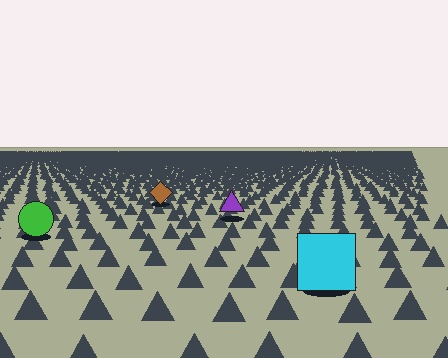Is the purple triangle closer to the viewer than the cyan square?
No. The cyan square is closer — you can tell from the texture gradient: the ground texture is coarser near it.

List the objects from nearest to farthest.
From nearest to farthest: the cyan square, the green circle, the purple triangle, the brown diamond.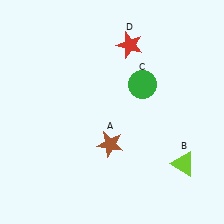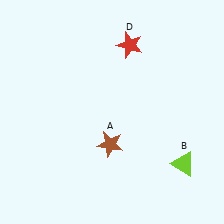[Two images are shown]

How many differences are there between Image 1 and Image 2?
There is 1 difference between the two images.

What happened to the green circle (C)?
The green circle (C) was removed in Image 2. It was in the top-right area of Image 1.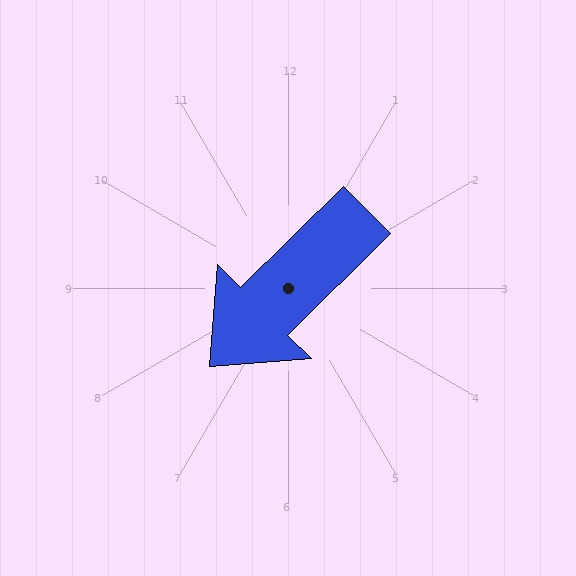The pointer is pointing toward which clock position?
Roughly 8 o'clock.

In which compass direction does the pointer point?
Southwest.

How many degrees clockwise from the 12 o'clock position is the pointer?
Approximately 225 degrees.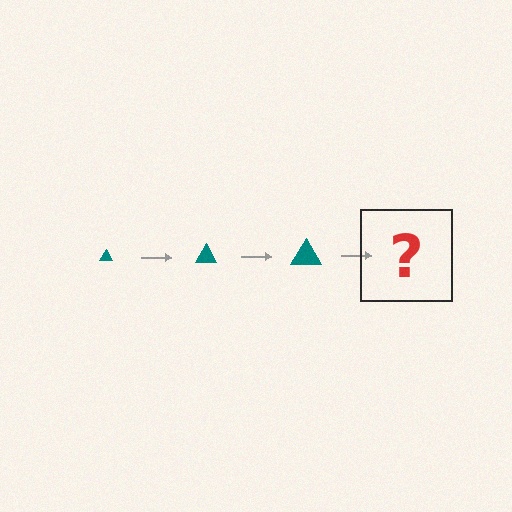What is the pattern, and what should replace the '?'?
The pattern is that the triangle gets progressively larger each step. The '?' should be a teal triangle, larger than the previous one.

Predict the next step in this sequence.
The next step is a teal triangle, larger than the previous one.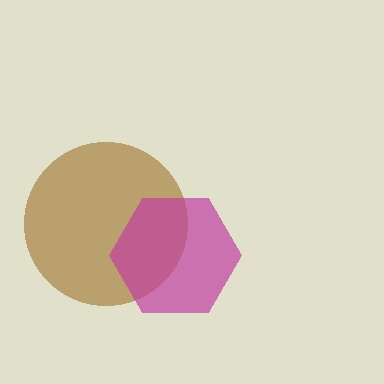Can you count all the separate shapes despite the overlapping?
Yes, there are 2 separate shapes.